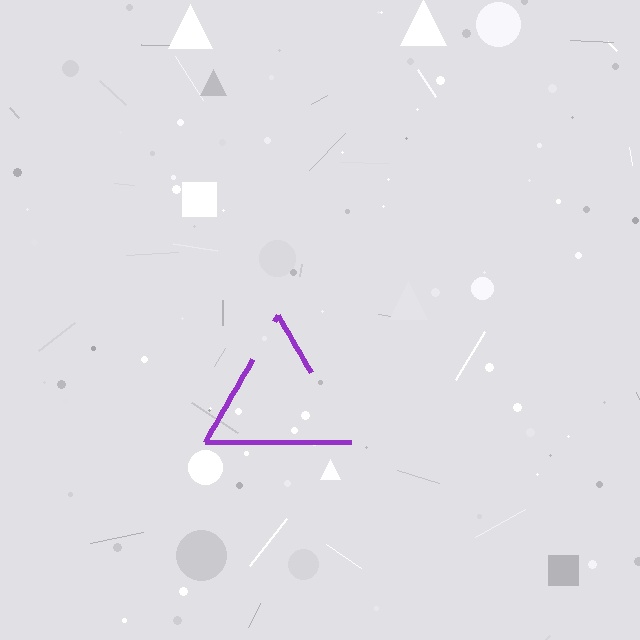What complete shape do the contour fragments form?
The contour fragments form a triangle.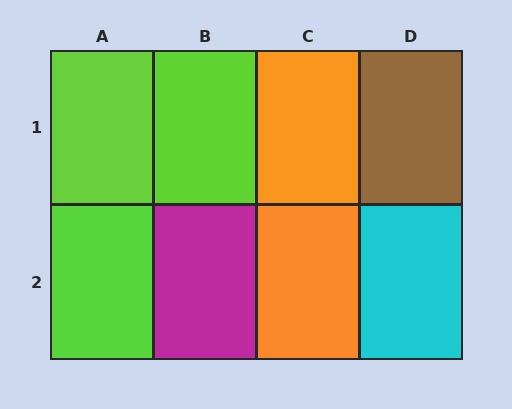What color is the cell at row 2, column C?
Orange.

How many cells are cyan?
1 cell is cyan.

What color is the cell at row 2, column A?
Lime.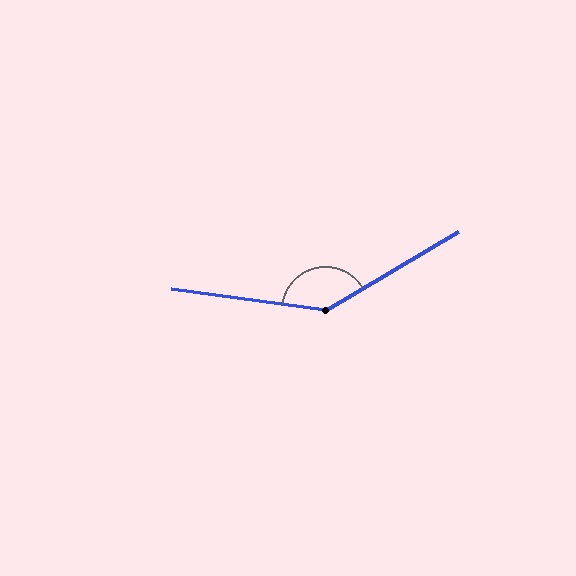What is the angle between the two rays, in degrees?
Approximately 142 degrees.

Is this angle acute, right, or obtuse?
It is obtuse.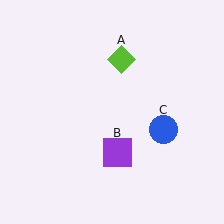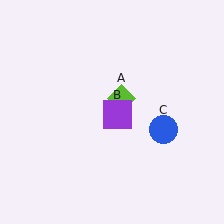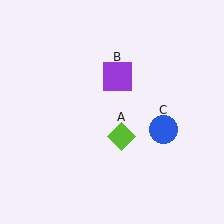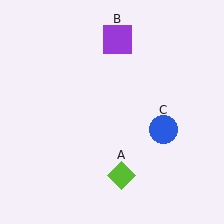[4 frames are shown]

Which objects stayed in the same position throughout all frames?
Blue circle (object C) remained stationary.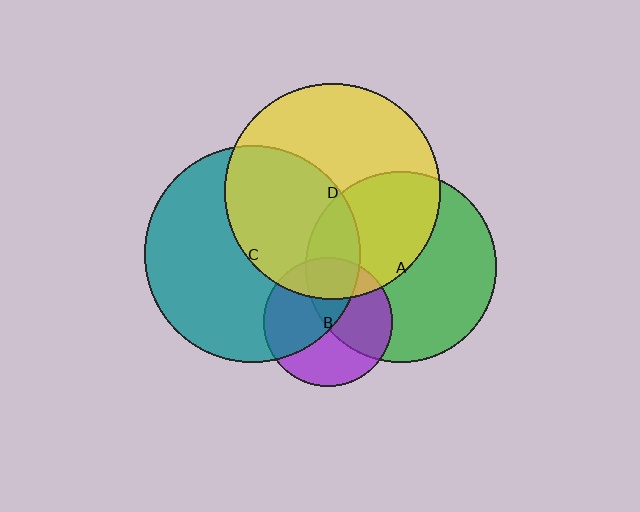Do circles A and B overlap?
Yes.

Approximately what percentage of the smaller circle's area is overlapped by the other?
Approximately 45%.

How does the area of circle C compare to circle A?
Approximately 1.3 times.